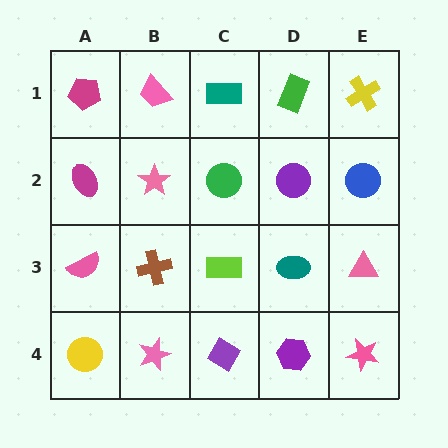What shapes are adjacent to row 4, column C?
A lime rectangle (row 3, column C), a pink star (row 4, column B), a purple hexagon (row 4, column D).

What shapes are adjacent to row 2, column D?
A green rectangle (row 1, column D), a teal ellipse (row 3, column D), a green circle (row 2, column C), a blue circle (row 2, column E).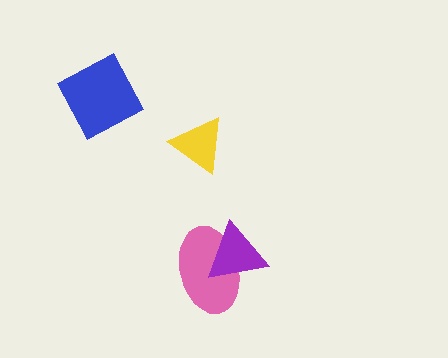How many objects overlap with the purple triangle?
1 object overlaps with the purple triangle.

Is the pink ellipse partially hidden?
Yes, it is partially covered by another shape.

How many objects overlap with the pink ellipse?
1 object overlaps with the pink ellipse.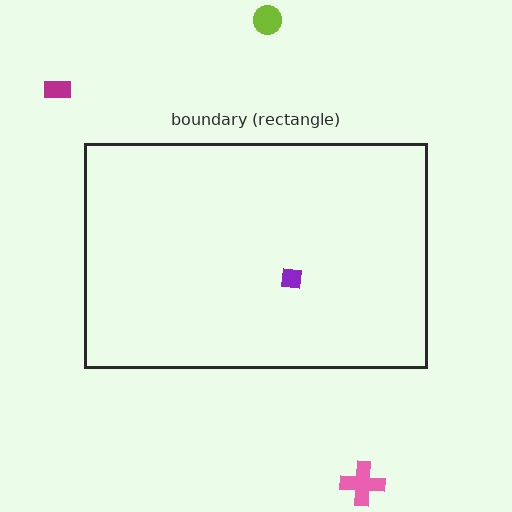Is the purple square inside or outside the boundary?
Inside.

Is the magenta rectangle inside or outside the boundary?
Outside.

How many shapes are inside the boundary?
1 inside, 3 outside.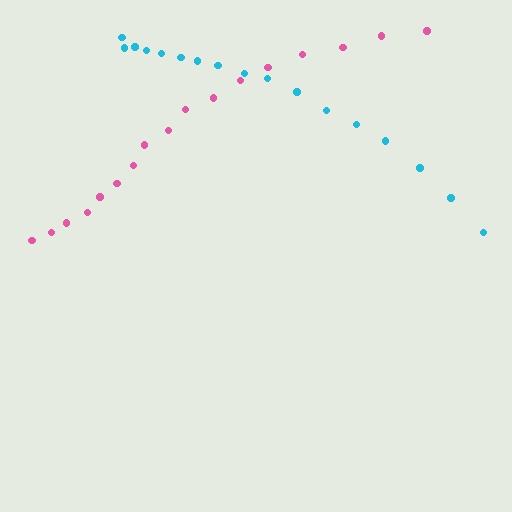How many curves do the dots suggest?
There are 2 distinct paths.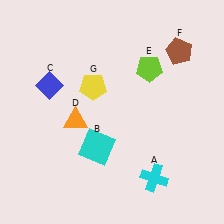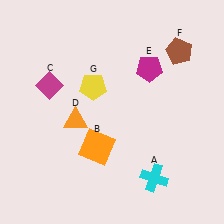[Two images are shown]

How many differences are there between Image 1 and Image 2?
There are 3 differences between the two images.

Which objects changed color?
B changed from cyan to orange. C changed from blue to magenta. E changed from lime to magenta.